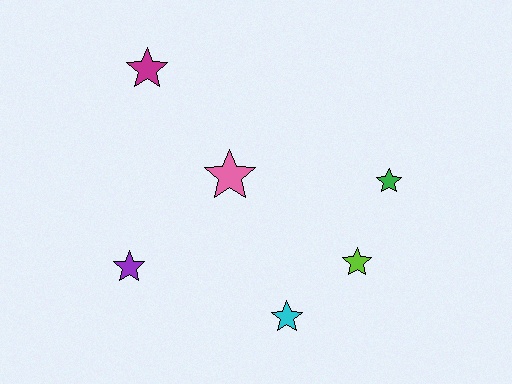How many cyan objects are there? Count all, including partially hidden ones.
There is 1 cyan object.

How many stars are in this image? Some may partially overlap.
There are 6 stars.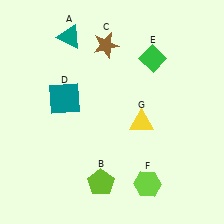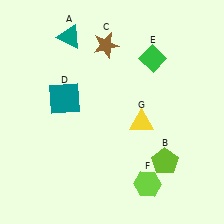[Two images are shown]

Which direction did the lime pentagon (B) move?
The lime pentagon (B) moved right.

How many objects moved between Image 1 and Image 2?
1 object moved between the two images.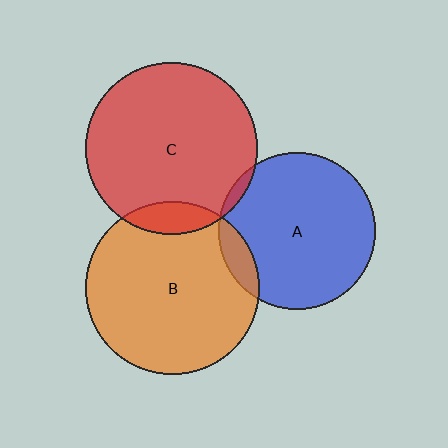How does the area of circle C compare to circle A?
Approximately 1.2 times.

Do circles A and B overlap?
Yes.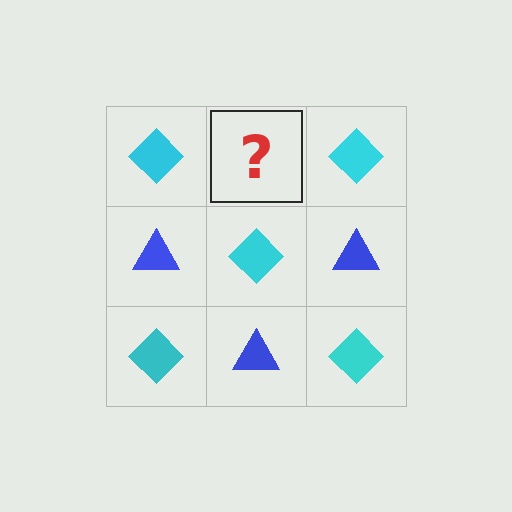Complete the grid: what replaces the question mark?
The question mark should be replaced with a blue triangle.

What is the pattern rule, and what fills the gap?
The rule is that it alternates cyan diamond and blue triangle in a checkerboard pattern. The gap should be filled with a blue triangle.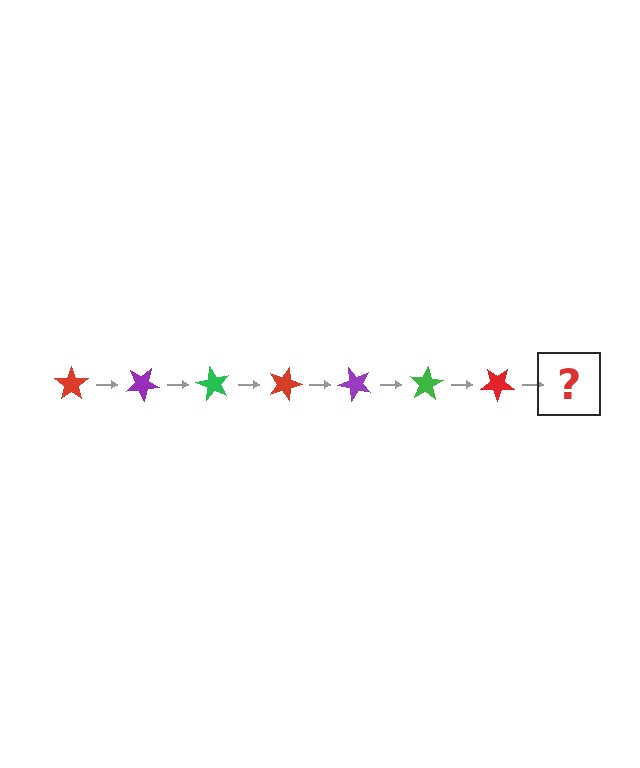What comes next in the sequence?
The next element should be a purple star, rotated 210 degrees from the start.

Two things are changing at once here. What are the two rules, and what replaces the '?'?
The two rules are that it rotates 30 degrees each step and the color cycles through red, purple, and green. The '?' should be a purple star, rotated 210 degrees from the start.